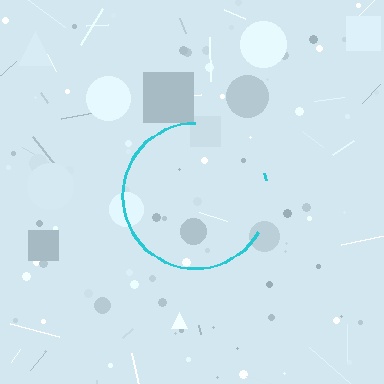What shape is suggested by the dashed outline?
The dashed outline suggests a circle.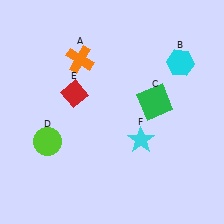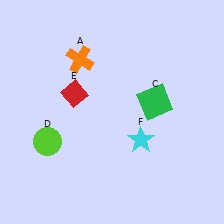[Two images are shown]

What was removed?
The cyan hexagon (B) was removed in Image 2.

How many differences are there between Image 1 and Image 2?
There is 1 difference between the two images.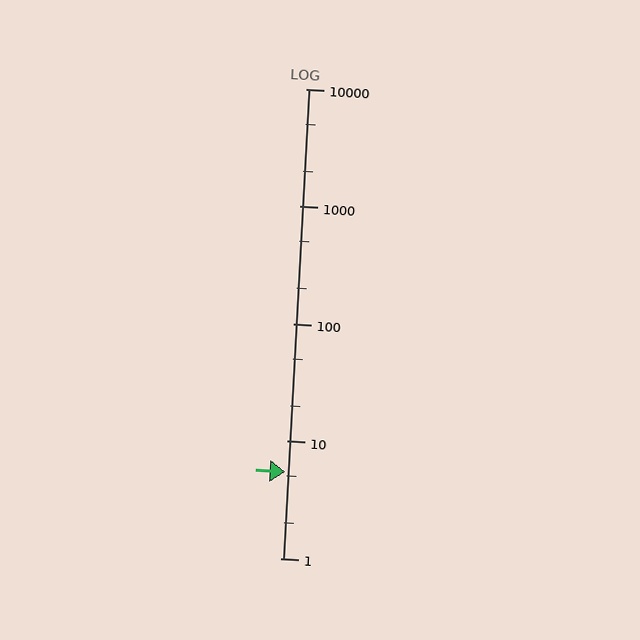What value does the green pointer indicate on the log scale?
The pointer indicates approximately 5.5.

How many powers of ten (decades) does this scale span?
The scale spans 4 decades, from 1 to 10000.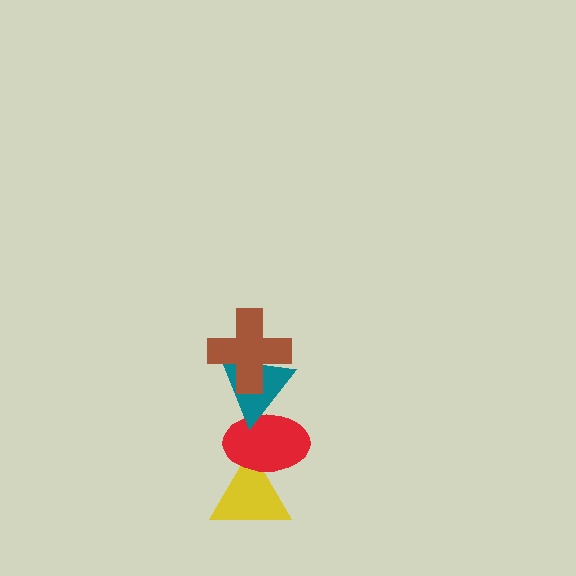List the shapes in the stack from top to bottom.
From top to bottom: the brown cross, the teal triangle, the red ellipse, the yellow triangle.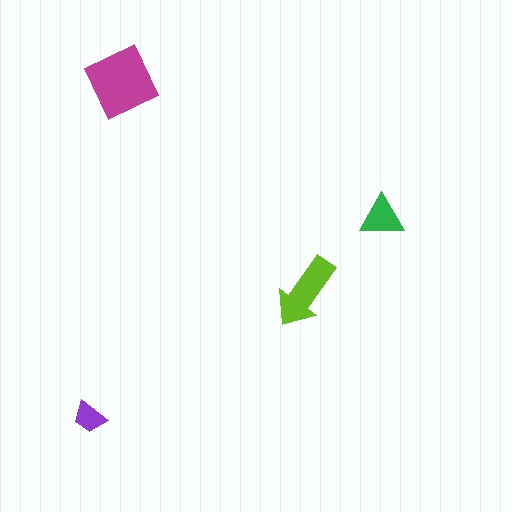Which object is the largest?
The magenta diamond.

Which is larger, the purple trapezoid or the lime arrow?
The lime arrow.